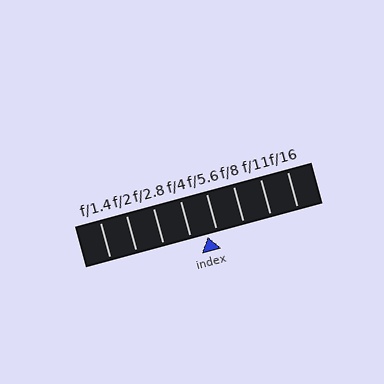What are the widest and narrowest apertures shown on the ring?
The widest aperture shown is f/1.4 and the narrowest is f/16.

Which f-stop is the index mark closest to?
The index mark is closest to f/5.6.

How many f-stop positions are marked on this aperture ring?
There are 8 f-stop positions marked.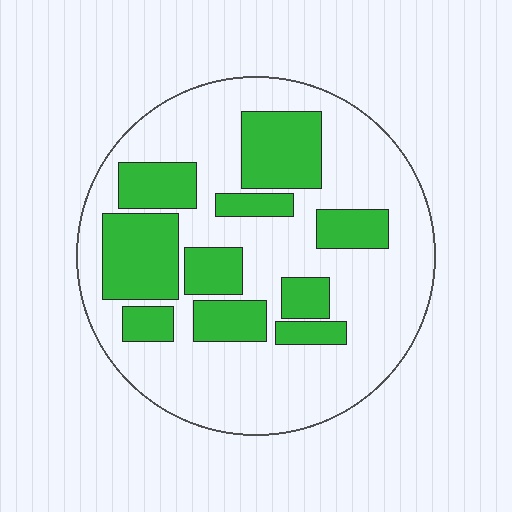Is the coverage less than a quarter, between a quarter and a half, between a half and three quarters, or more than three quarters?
Between a quarter and a half.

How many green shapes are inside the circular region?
10.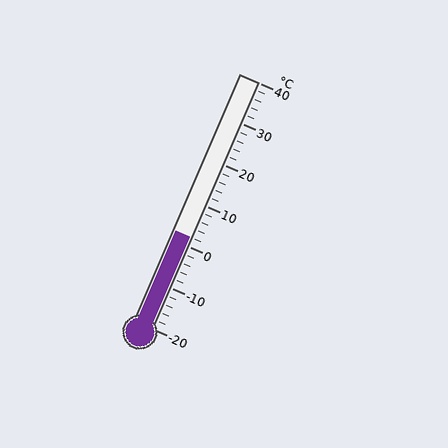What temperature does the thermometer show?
The thermometer shows approximately 2°C.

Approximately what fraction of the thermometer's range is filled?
The thermometer is filled to approximately 35% of its range.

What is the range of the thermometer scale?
The thermometer scale ranges from -20°C to 40°C.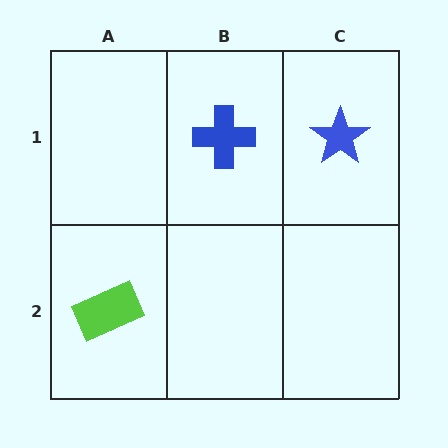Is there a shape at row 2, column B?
No, that cell is empty.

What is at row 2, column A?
A lime rectangle.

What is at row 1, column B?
A blue cross.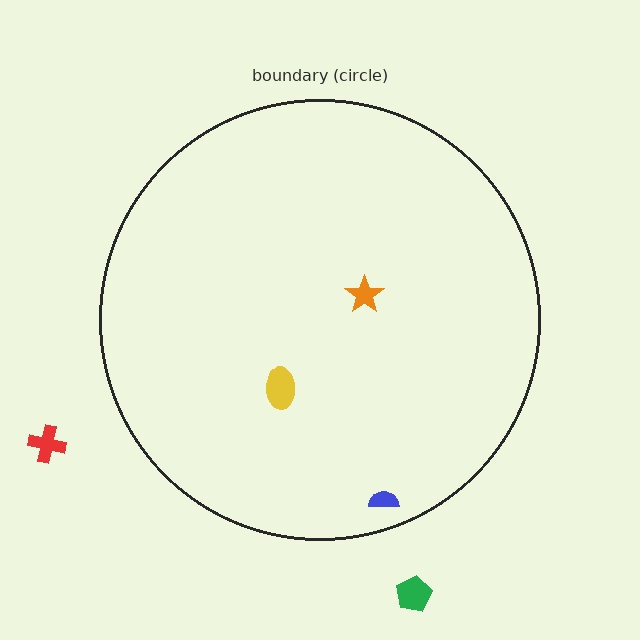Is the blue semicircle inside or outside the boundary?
Inside.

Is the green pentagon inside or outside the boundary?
Outside.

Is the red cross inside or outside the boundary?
Outside.